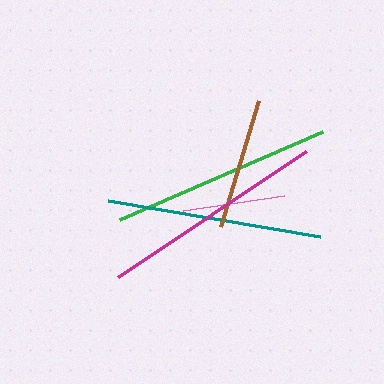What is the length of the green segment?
The green segment is approximately 222 pixels long.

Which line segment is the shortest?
The pink line is the shortest at approximately 102 pixels.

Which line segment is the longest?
The magenta line is the longest at approximately 226 pixels.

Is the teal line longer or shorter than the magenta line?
The magenta line is longer than the teal line.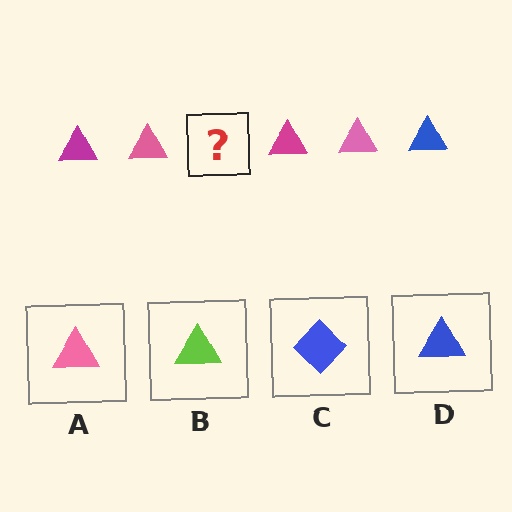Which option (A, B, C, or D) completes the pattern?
D.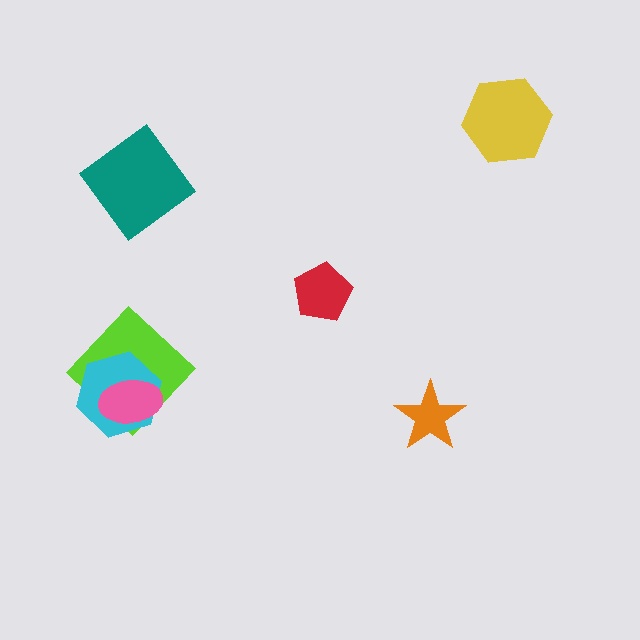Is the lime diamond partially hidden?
Yes, it is partially covered by another shape.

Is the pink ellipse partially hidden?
No, no other shape covers it.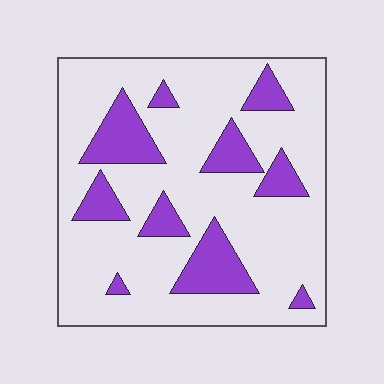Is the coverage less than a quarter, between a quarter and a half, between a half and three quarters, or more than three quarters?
Less than a quarter.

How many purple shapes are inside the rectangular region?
10.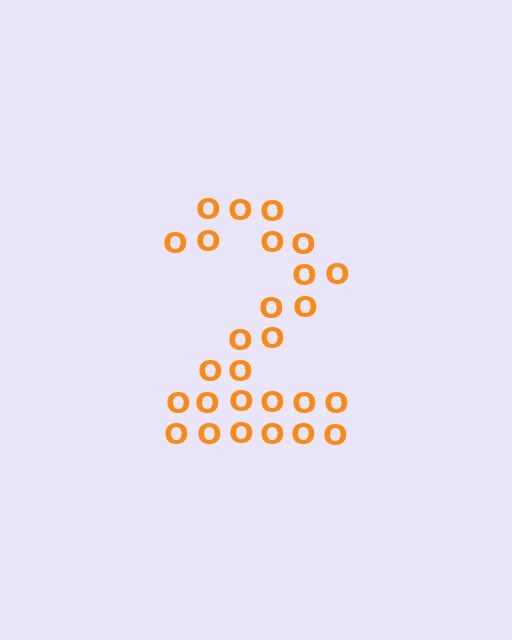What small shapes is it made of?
It is made of small letter O's.